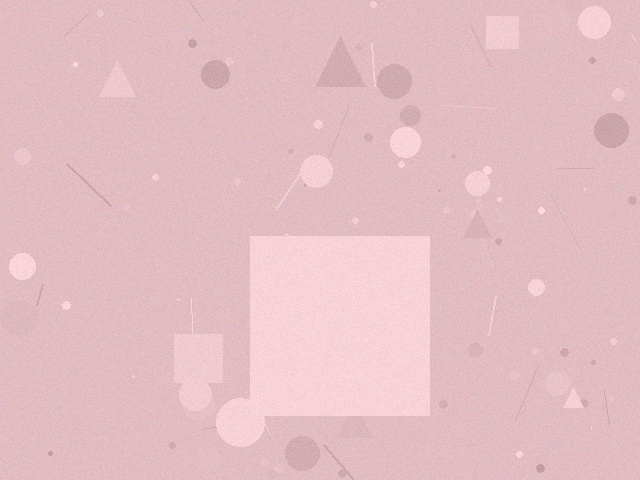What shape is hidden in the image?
A square is hidden in the image.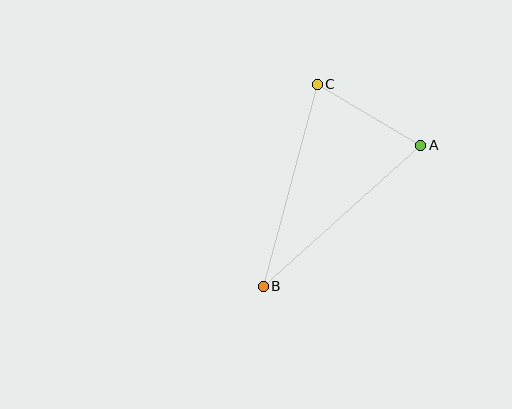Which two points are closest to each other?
Points A and C are closest to each other.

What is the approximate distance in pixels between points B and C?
The distance between B and C is approximately 209 pixels.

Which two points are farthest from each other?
Points A and B are farthest from each other.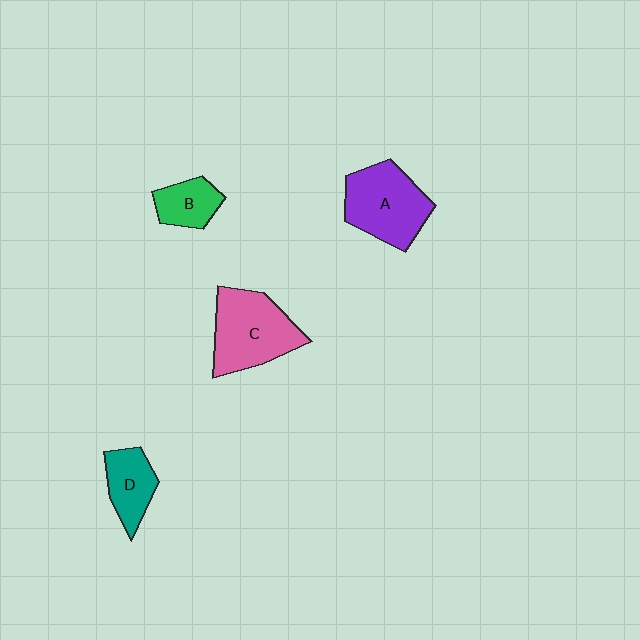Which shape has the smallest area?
Shape B (green).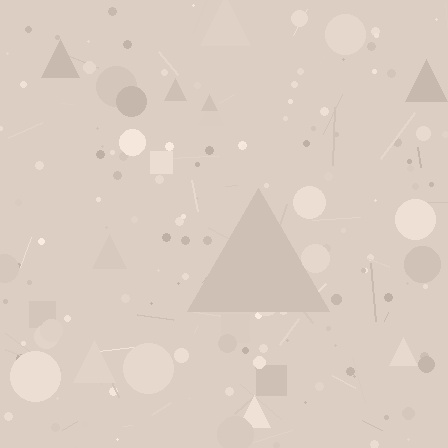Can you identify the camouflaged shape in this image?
The camouflaged shape is a triangle.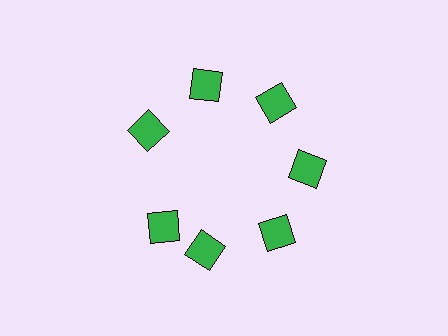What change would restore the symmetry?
The symmetry would be restored by rotating it back into even spacing with its neighbors so that all 7 diamonds sit at equal angles and equal distance from the center.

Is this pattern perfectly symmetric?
No. The 7 green diamonds are arranged in a ring, but one element near the 8 o'clock position is rotated out of alignment along the ring, breaking the 7-fold rotational symmetry.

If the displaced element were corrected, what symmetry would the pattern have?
It would have 7-fold rotational symmetry — the pattern would map onto itself every 51 degrees.